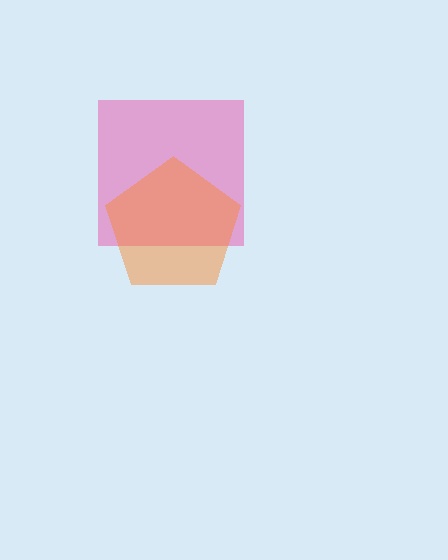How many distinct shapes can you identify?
There are 2 distinct shapes: a pink square, an orange pentagon.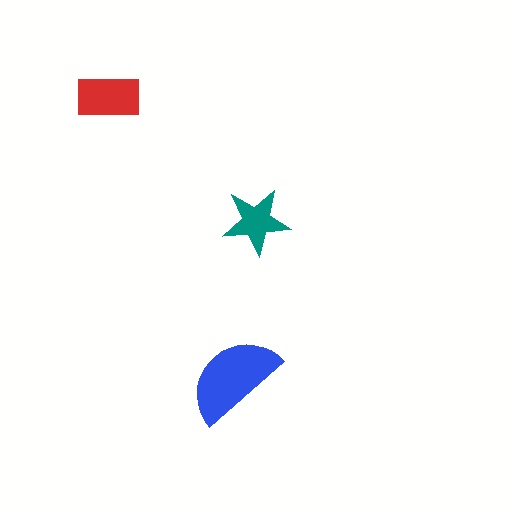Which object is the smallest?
The teal star.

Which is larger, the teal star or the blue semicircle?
The blue semicircle.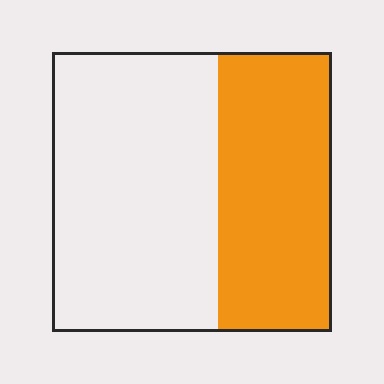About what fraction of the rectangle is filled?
About two fifths (2/5).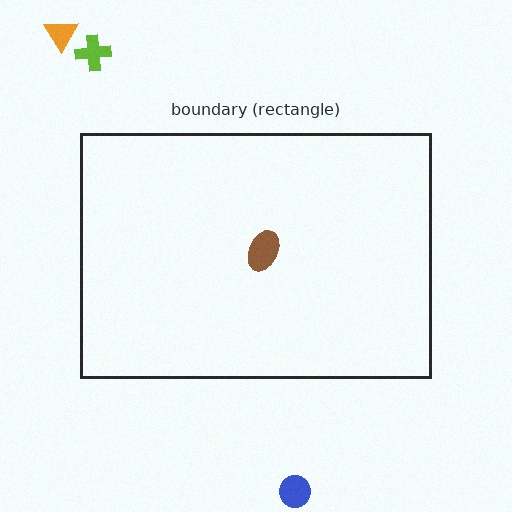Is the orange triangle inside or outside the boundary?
Outside.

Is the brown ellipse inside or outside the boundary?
Inside.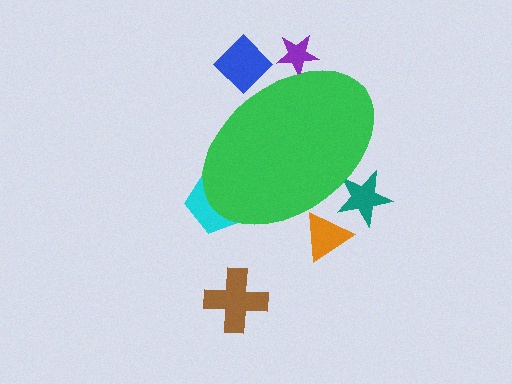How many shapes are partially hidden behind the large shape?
5 shapes are partially hidden.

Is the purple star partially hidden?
Yes, the purple star is partially hidden behind the green ellipse.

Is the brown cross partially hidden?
No, the brown cross is fully visible.